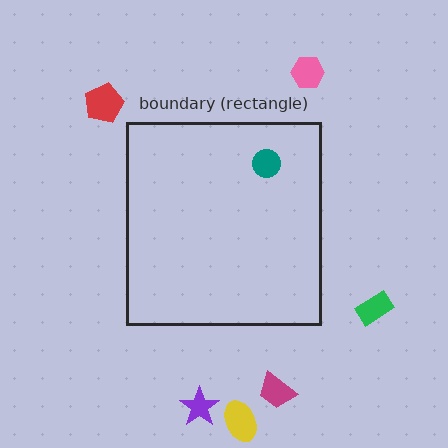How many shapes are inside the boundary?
1 inside, 6 outside.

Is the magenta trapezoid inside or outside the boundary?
Outside.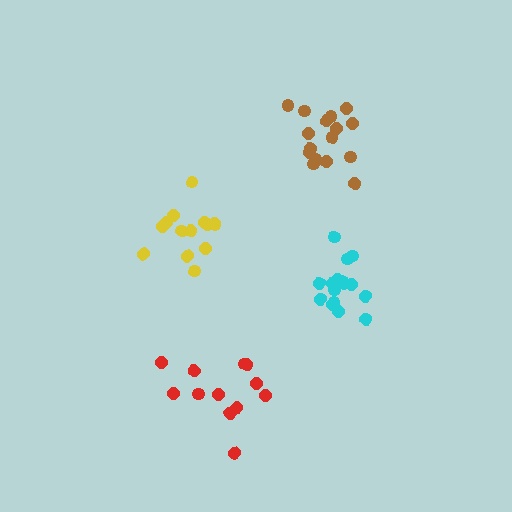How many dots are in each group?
Group 1: 16 dots, Group 2: 16 dots, Group 3: 14 dots, Group 4: 12 dots (58 total).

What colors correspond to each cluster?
The clusters are colored: brown, cyan, yellow, red.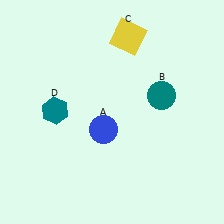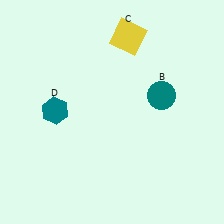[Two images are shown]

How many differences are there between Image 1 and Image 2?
There is 1 difference between the two images.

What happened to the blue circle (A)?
The blue circle (A) was removed in Image 2. It was in the bottom-left area of Image 1.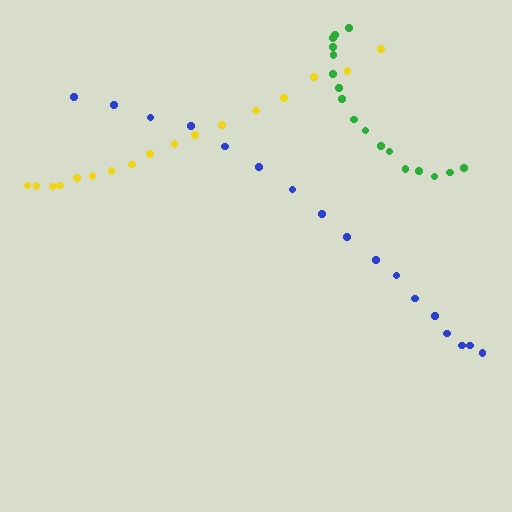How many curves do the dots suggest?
There are 3 distinct paths.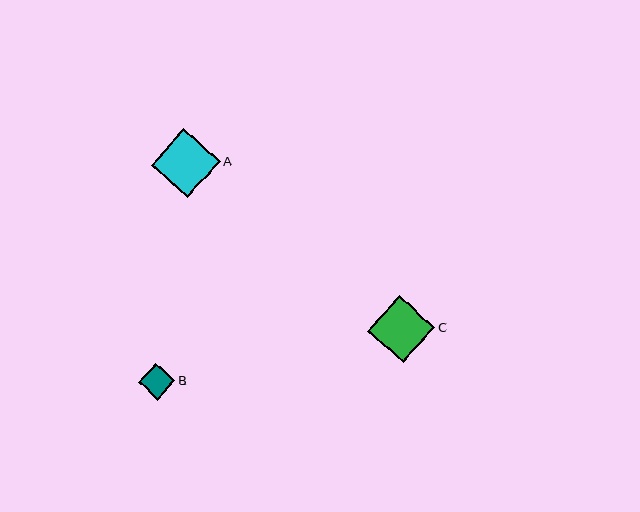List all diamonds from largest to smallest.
From largest to smallest: A, C, B.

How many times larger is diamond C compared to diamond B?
Diamond C is approximately 1.8 times the size of diamond B.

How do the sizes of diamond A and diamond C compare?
Diamond A and diamond C are approximately the same size.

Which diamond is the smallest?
Diamond B is the smallest with a size of approximately 37 pixels.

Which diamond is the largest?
Diamond A is the largest with a size of approximately 69 pixels.